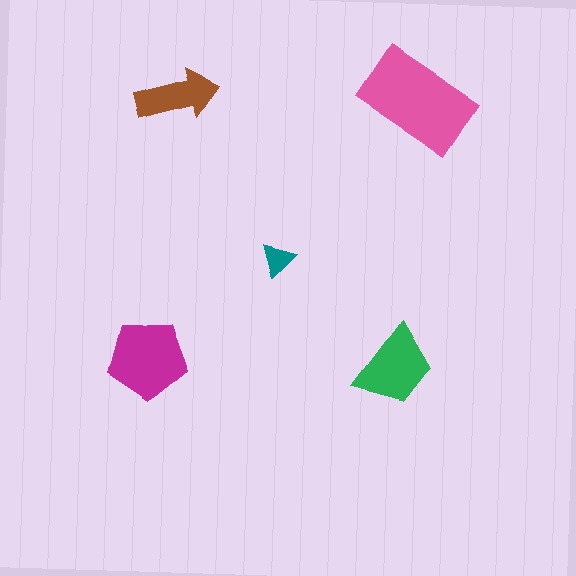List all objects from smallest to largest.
The teal triangle, the brown arrow, the green trapezoid, the magenta pentagon, the pink rectangle.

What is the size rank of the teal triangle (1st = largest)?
5th.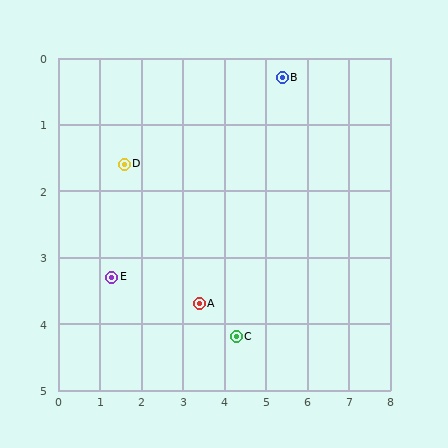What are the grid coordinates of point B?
Point B is at approximately (5.4, 0.3).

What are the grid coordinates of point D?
Point D is at approximately (1.6, 1.6).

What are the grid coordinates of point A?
Point A is at approximately (3.4, 3.7).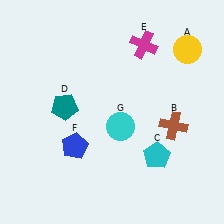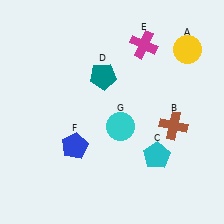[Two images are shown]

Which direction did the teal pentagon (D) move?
The teal pentagon (D) moved right.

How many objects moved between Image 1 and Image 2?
1 object moved between the two images.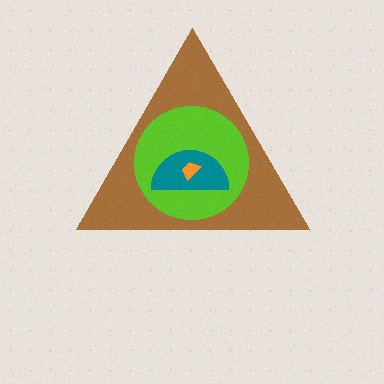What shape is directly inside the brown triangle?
The lime circle.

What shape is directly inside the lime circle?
The teal semicircle.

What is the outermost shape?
The brown triangle.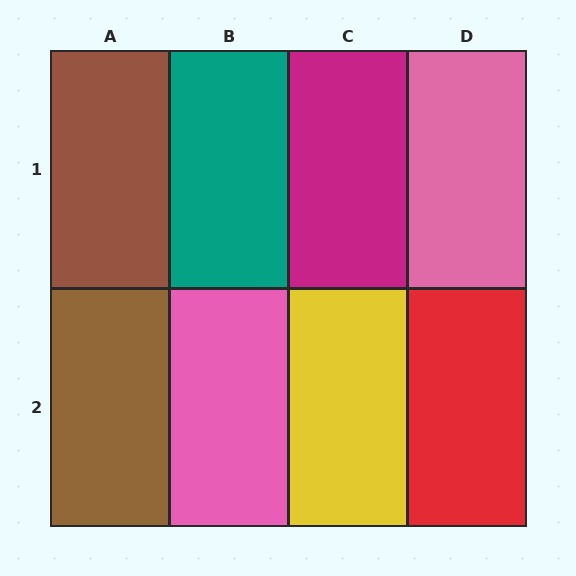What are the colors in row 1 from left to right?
Brown, teal, magenta, pink.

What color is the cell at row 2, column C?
Yellow.